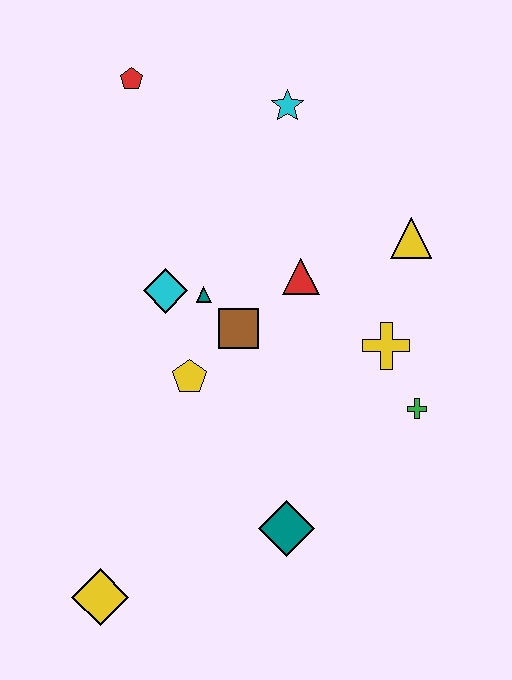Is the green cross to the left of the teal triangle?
No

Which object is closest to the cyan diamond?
The teal triangle is closest to the cyan diamond.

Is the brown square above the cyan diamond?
No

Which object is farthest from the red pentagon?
The yellow diamond is farthest from the red pentagon.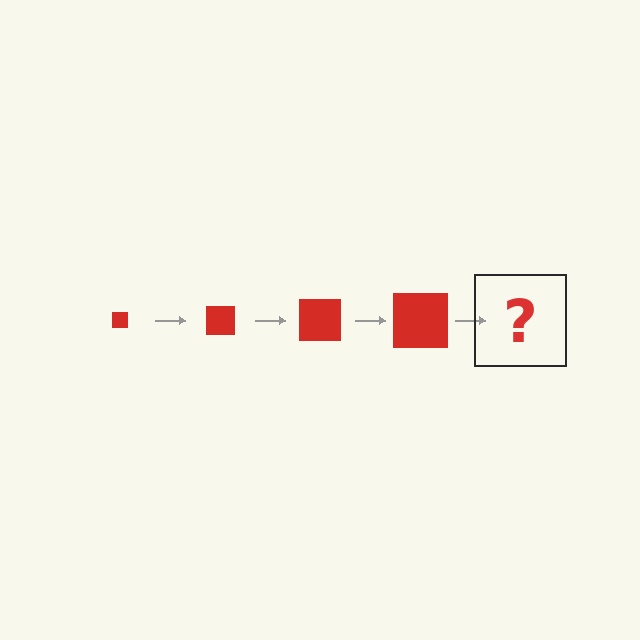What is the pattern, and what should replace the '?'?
The pattern is that the square gets progressively larger each step. The '?' should be a red square, larger than the previous one.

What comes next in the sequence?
The next element should be a red square, larger than the previous one.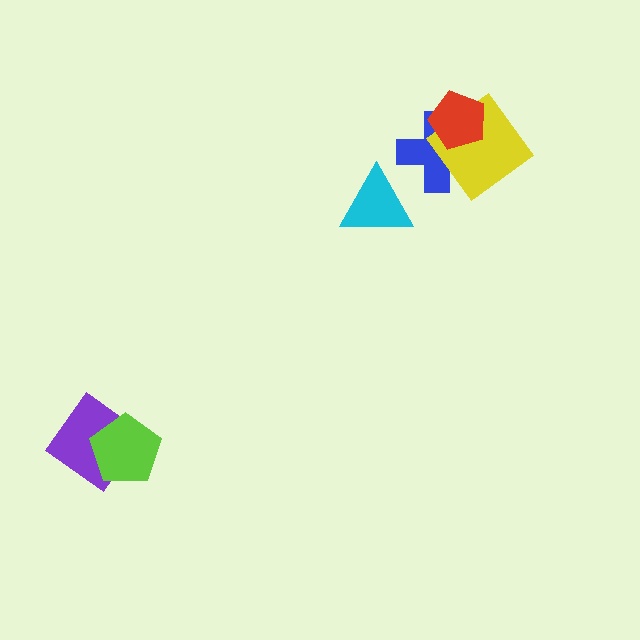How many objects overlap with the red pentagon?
2 objects overlap with the red pentagon.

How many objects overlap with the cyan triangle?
0 objects overlap with the cyan triangle.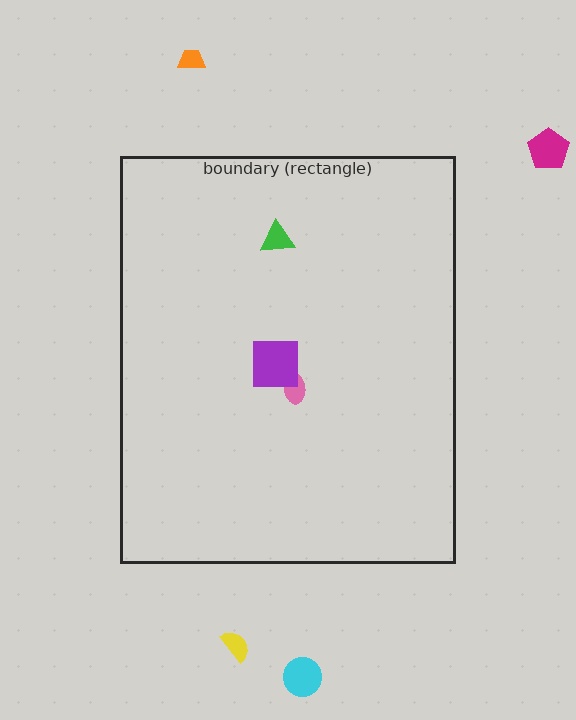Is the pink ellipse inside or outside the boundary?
Inside.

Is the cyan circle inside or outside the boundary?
Outside.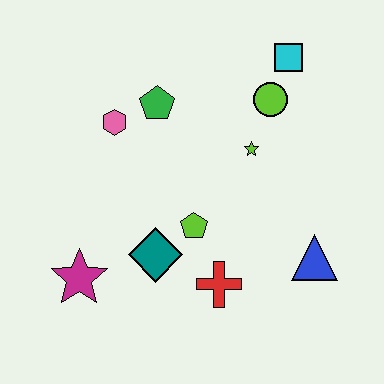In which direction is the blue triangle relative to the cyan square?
The blue triangle is below the cyan square.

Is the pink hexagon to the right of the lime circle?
No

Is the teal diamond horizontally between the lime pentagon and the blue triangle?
No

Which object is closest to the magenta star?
The teal diamond is closest to the magenta star.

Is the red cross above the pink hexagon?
No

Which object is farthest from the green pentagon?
The blue triangle is farthest from the green pentagon.